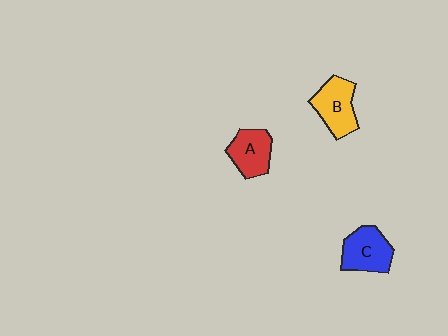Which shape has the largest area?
Shape B (yellow).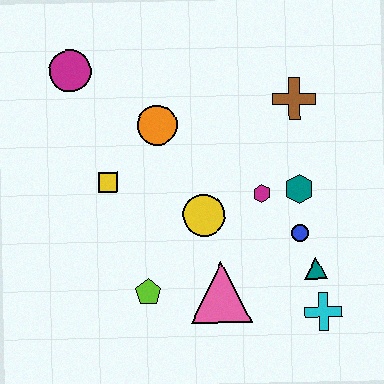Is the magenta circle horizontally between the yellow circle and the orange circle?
No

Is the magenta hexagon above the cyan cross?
Yes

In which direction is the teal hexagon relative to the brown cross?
The teal hexagon is below the brown cross.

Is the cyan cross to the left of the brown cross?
No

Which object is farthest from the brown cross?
The lime pentagon is farthest from the brown cross.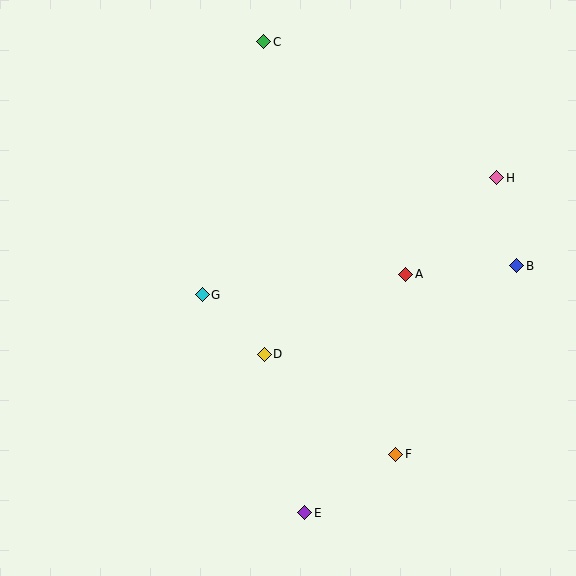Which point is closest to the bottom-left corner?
Point E is closest to the bottom-left corner.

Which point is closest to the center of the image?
Point D at (264, 354) is closest to the center.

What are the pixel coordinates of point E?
Point E is at (305, 513).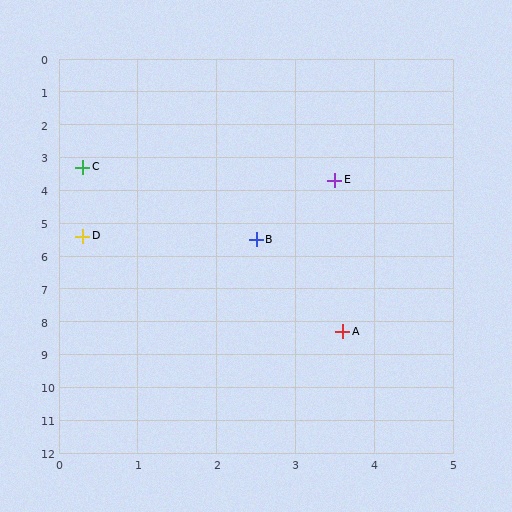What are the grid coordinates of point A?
Point A is at approximately (3.6, 8.3).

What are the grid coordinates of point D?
Point D is at approximately (0.3, 5.4).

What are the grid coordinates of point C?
Point C is at approximately (0.3, 3.3).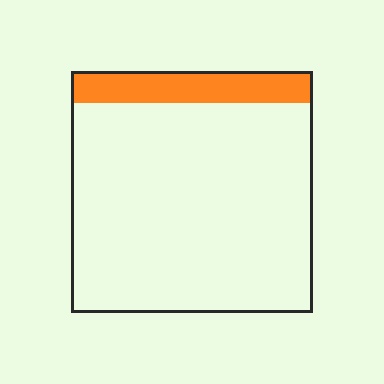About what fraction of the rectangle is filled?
About one eighth (1/8).